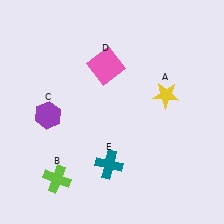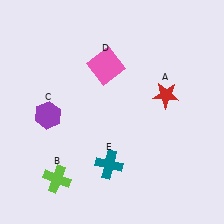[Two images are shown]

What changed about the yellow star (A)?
In Image 1, A is yellow. In Image 2, it changed to red.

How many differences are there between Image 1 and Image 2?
There is 1 difference between the two images.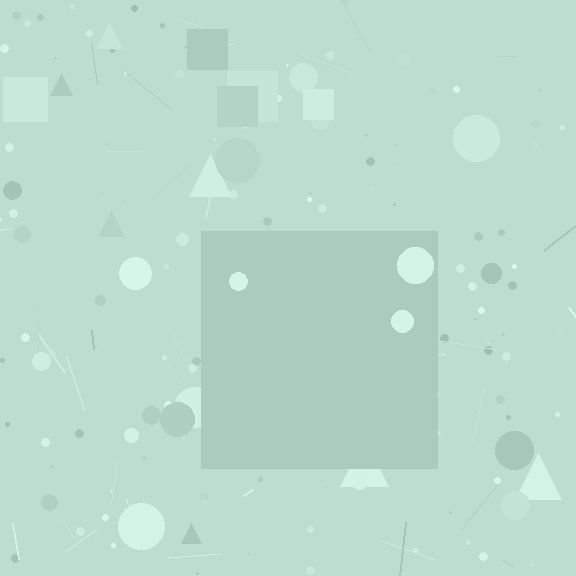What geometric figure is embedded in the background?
A square is embedded in the background.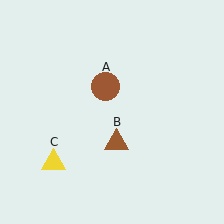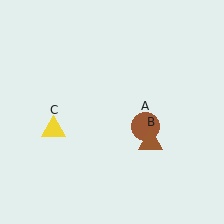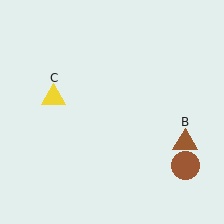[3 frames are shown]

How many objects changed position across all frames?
3 objects changed position: brown circle (object A), brown triangle (object B), yellow triangle (object C).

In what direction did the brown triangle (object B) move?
The brown triangle (object B) moved right.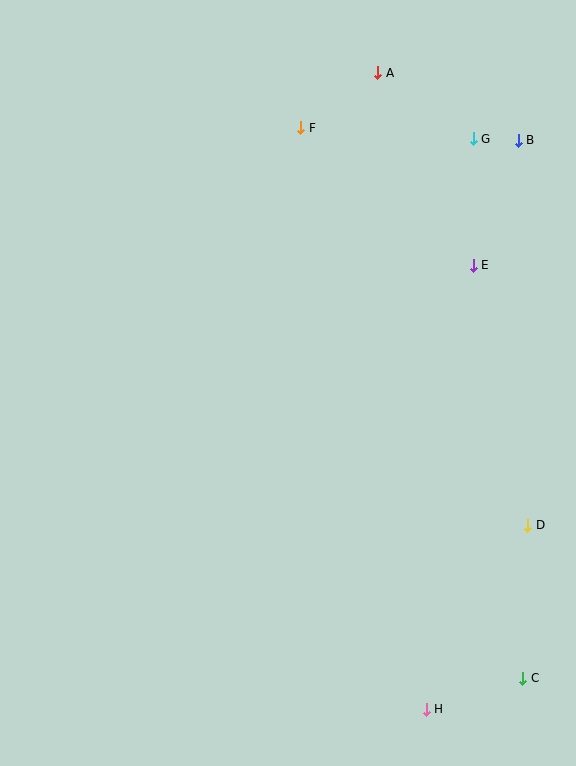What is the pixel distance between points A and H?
The distance between A and H is 638 pixels.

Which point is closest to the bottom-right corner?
Point C is closest to the bottom-right corner.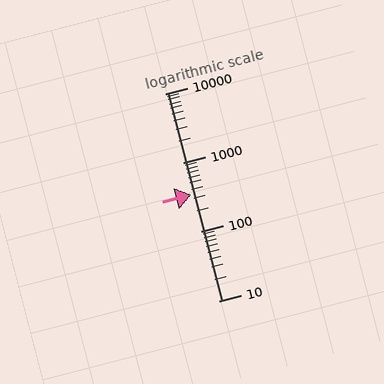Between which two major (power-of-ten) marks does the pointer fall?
The pointer is between 100 and 1000.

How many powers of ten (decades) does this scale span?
The scale spans 3 decades, from 10 to 10000.